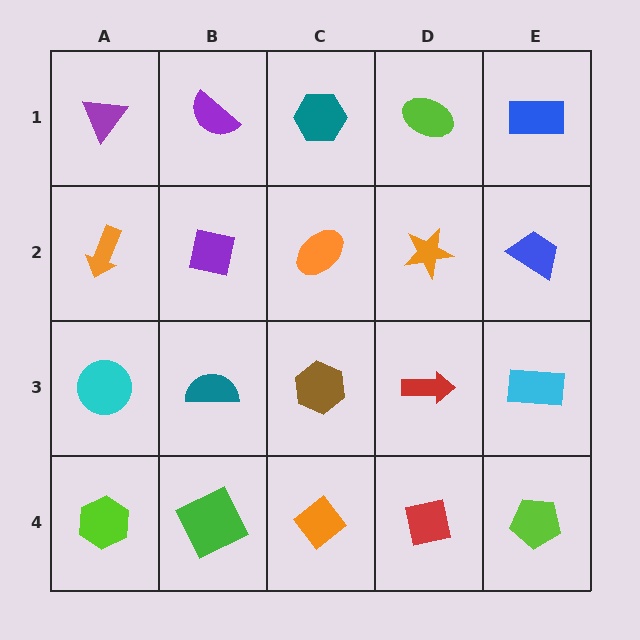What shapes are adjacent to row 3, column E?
A blue trapezoid (row 2, column E), a lime pentagon (row 4, column E), a red arrow (row 3, column D).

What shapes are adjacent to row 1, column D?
An orange star (row 2, column D), a teal hexagon (row 1, column C), a blue rectangle (row 1, column E).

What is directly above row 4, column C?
A brown hexagon.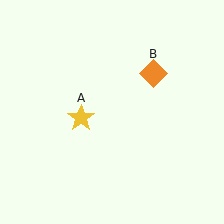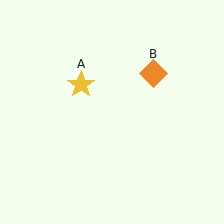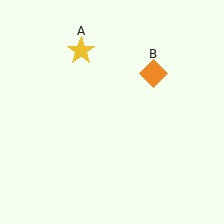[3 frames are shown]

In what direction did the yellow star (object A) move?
The yellow star (object A) moved up.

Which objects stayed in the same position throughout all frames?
Orange diamond (object B) remained stationary.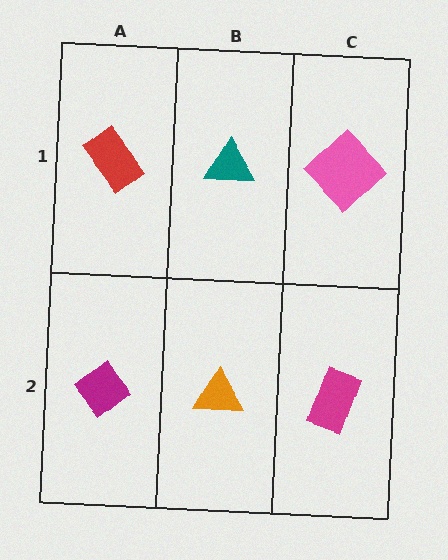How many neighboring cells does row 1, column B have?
3.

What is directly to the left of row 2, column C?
An orange triangle.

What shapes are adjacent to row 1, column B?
An orange triangle (row 2, column B), a red rectangle (row 1, column A), a pink diamond (row 1, column C).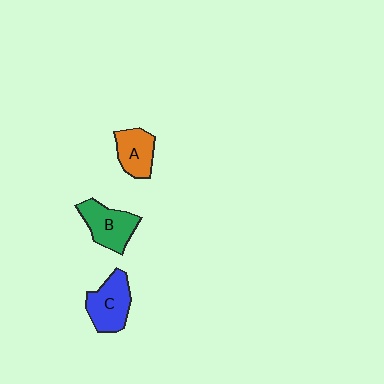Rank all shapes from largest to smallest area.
From largest to smallest: C (blue), B (green), A (orange).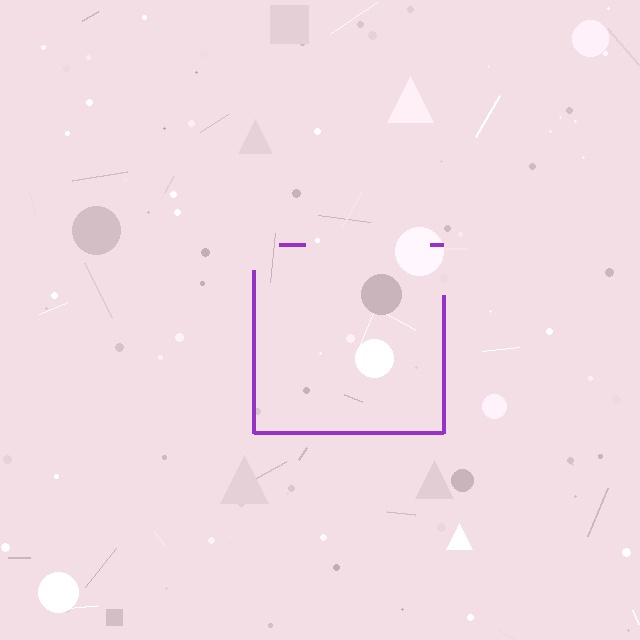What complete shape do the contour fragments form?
The contour fragments form a square.